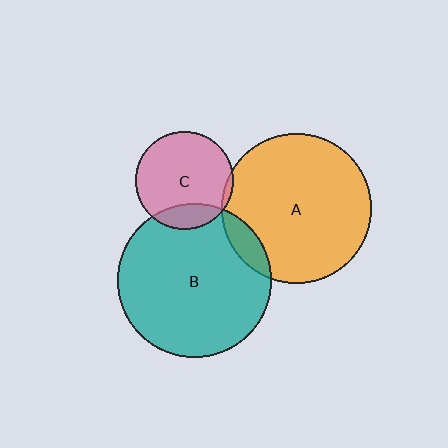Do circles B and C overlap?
Yes.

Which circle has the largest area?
Circle B (teal).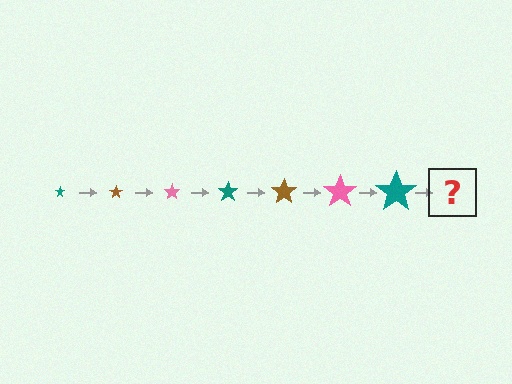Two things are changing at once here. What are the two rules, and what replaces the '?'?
The two rules are that the star grows larger each step and the color cycles through teal, brown, and pink. The '?' should be a brown star, larger than the previous one.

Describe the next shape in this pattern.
It should be a brown star, larger than the previous one.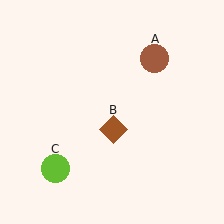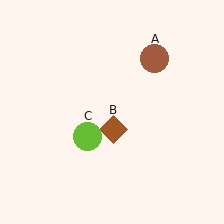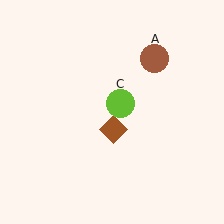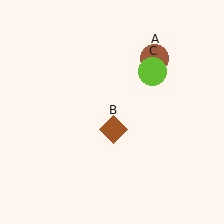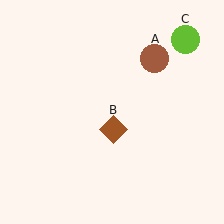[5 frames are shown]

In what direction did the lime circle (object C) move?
The lime circle (object C) moved up and to the right.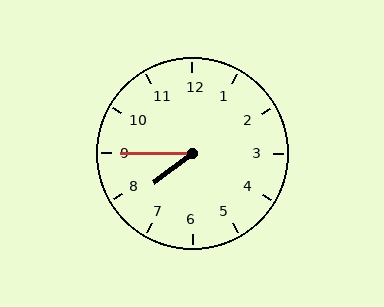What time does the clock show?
7:45.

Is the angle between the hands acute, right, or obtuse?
It is acute.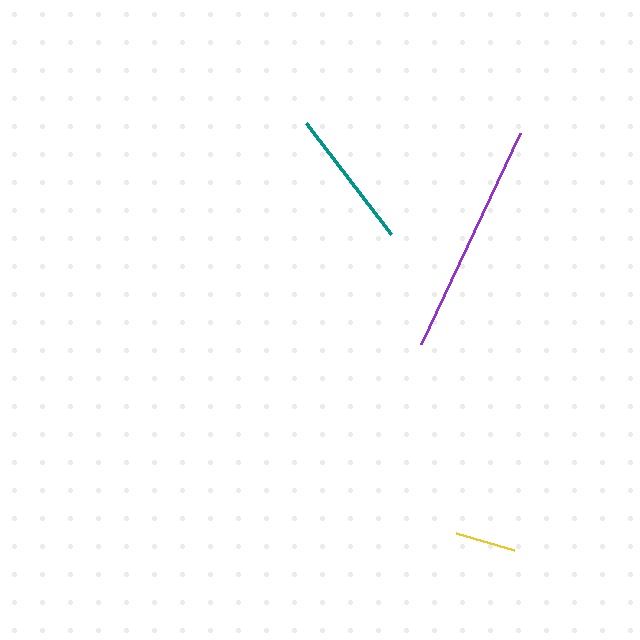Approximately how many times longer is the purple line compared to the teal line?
The purple line is approximately 1.7 times the length of the teal line.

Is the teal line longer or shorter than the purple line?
The purple line is longer than the teal line.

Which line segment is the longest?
The purple line is the longest at approximately 232 pixels.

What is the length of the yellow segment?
The yellow segment is approximately 61 pixels long.